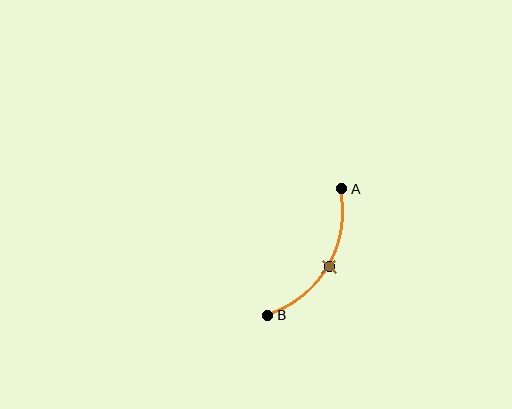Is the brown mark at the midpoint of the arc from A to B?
Yes. The brown mark lies on the arc at equal arc-length from both A and B — it is the arc midpoint.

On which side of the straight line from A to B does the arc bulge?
The arc bulges to the right of the straight line connecting A and B.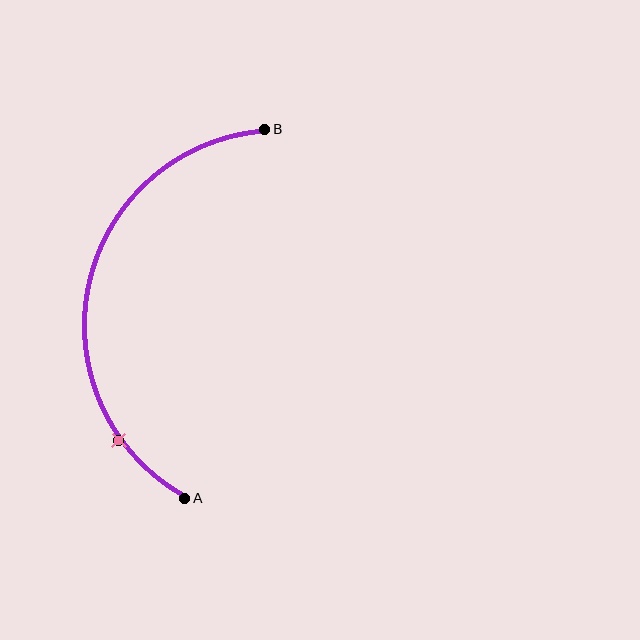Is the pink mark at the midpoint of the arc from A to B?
No. The pink mark lies on the arc but is closer to endpoint A. The arc midpoint would be at the point on the curve equidistant along the arc from both A and B.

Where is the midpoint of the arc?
The arc midpoint is the point on the curve farthest from the straight line joining A and B. It sits to the left of that line.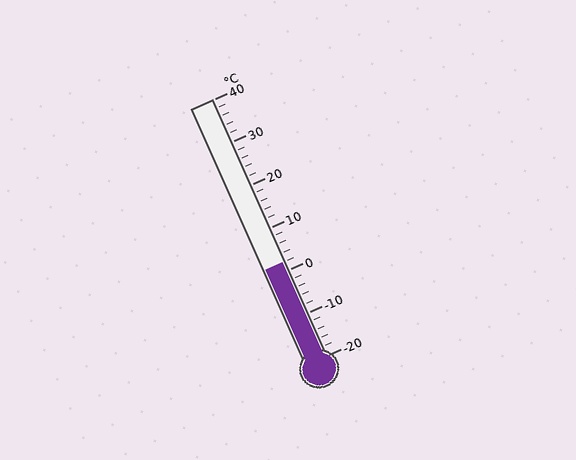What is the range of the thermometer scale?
The thermometer scale ranges from -20°C to 40°C.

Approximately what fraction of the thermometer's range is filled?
The thermometer is filled to approximately 35% of its range.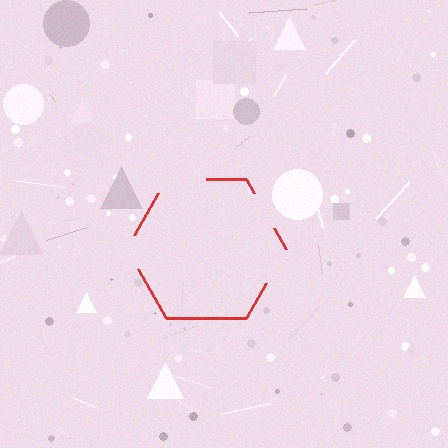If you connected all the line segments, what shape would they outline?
They would outline a hexagon.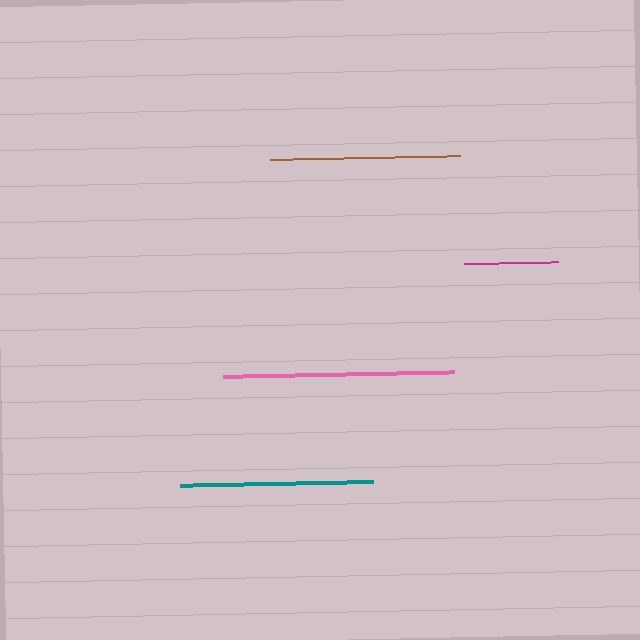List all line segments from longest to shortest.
From longest to shortest: pink, teal, brown, magenta.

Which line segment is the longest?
The pink line is the longest at approximately 231 pixels.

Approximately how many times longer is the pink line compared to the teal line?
The pink line is approximately 1.2 times the length of the teal line.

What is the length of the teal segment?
The teal segment is approximately 193 pixels long.